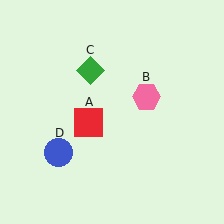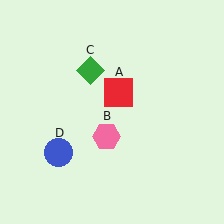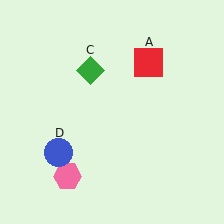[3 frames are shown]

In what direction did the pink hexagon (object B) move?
The pink hexagon (object B) moved down and to the left.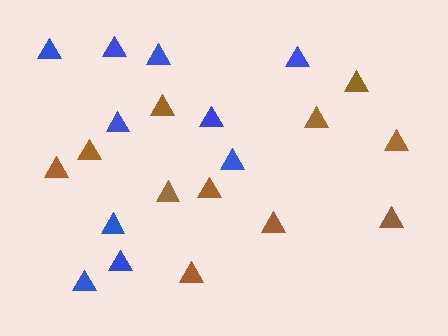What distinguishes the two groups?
There are 2 groups: one group of brown triangles (11) and one group of blue triangles (10).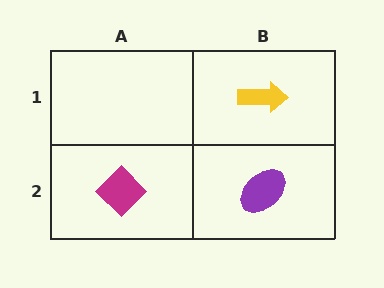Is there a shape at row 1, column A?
No, that cell is empty.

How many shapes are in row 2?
2 shapes.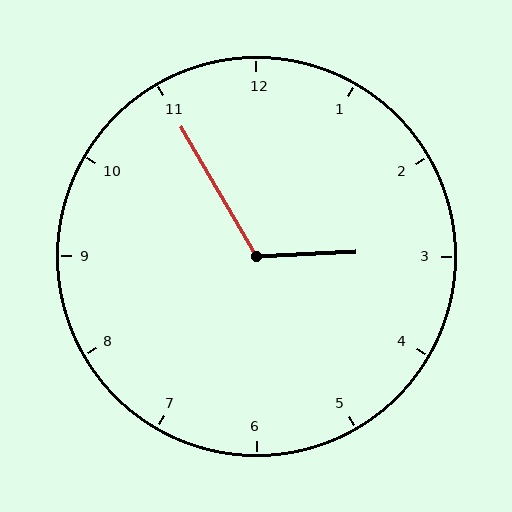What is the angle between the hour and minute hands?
Approximately 118 degrees.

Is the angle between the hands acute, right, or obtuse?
It is obtuse.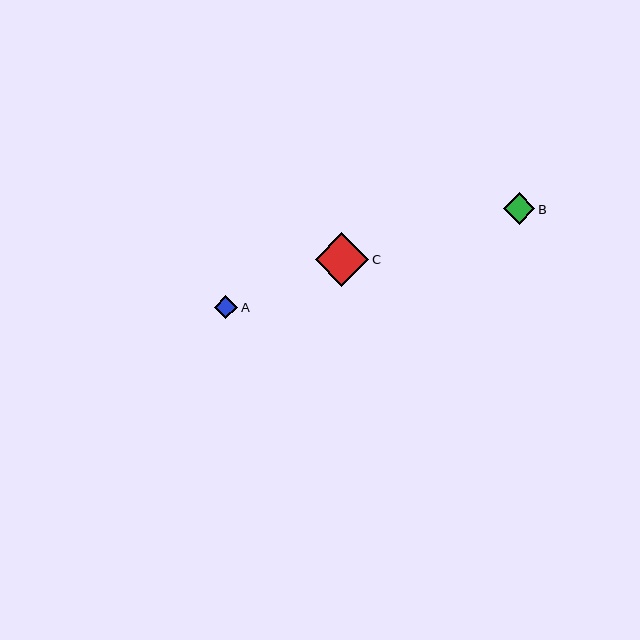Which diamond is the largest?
Diamond C is the largest with a size of approximately 53 pixels.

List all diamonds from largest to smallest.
From largest to smallest: C, B, A.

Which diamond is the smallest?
Diamond A is the smallest with a size of approximately 23 pixels.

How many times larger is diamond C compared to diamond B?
Diamond C is approximately 1.7 times the size of diamond B.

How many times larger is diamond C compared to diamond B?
Diamond C is approximately 1.7 times the size of diamond B.